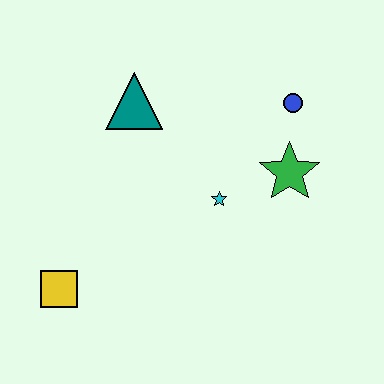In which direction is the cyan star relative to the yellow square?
The cyan star is to the right of the yellow square.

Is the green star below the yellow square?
No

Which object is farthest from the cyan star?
The yellow square is farthest from the cyan star.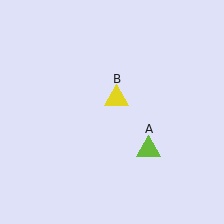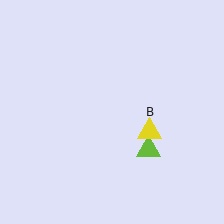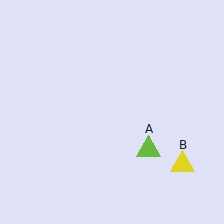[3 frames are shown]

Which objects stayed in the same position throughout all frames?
Lime triangle (object A) remained stationary.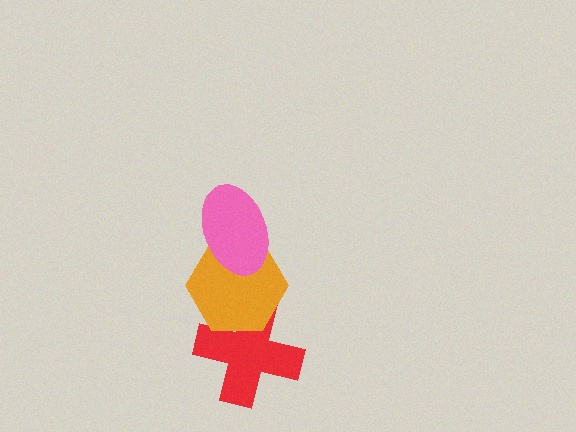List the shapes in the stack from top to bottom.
From top to bottom: the pink ellipse, the orange hexagon, the red cross.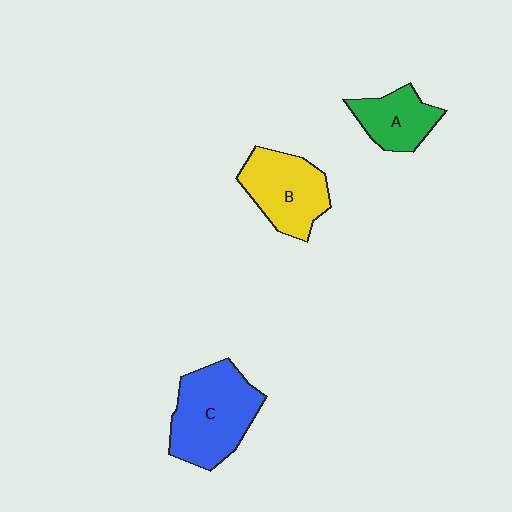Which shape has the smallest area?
Shape A (green).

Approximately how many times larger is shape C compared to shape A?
Approximately 1.8 times.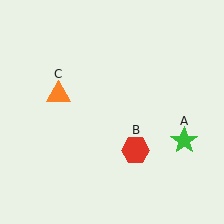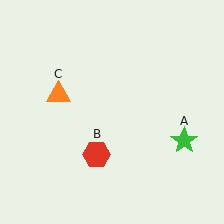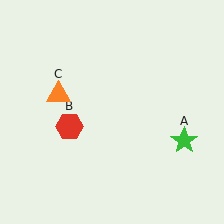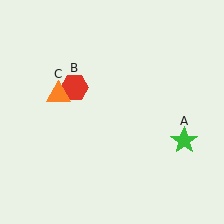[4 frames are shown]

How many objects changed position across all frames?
1 object changed position: red hexagon (object B).